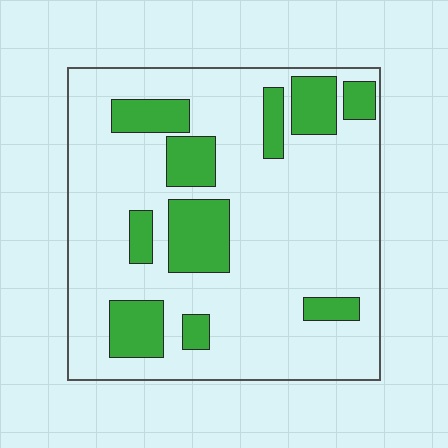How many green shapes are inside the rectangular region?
10.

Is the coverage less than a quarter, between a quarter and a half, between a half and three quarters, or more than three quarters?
Less than a quarter.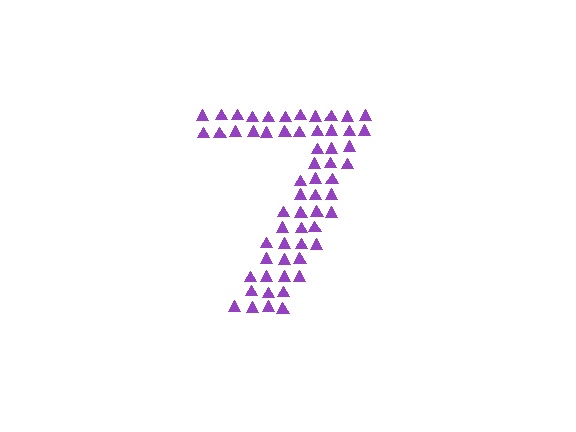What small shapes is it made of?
It is made of small triangles.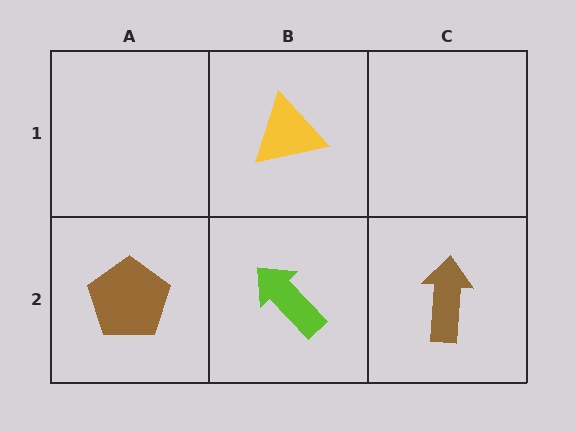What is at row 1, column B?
A yellow triangle.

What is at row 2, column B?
A lime arrow.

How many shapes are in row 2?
3 shapes.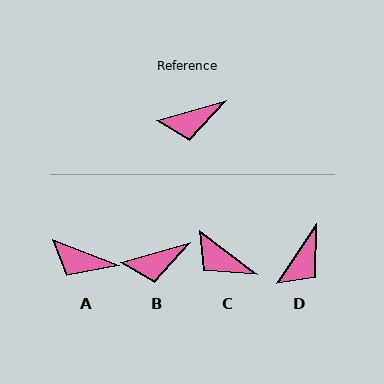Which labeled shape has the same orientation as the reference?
B.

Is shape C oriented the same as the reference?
No, it is off by about 52 degrees.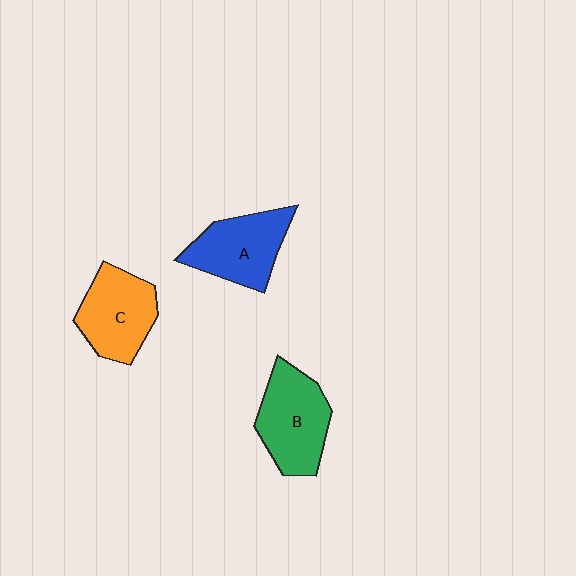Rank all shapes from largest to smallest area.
From largest to smallest: B (green), A (blue), C (orange).